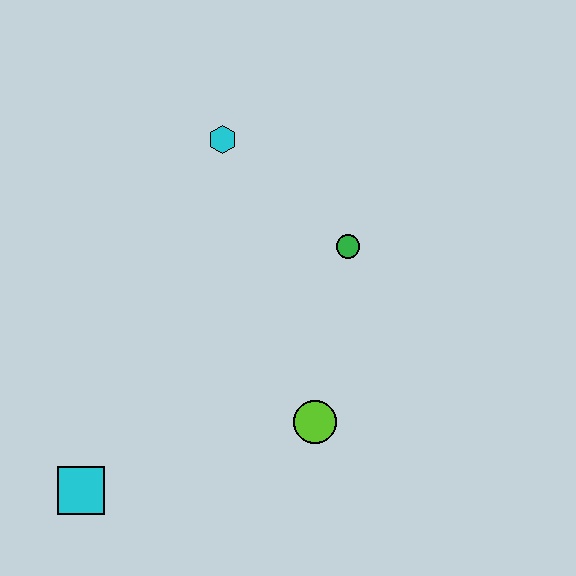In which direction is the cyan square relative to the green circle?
The cyan square is to the left of the green circle.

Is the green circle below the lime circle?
No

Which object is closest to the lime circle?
The green circle is closest to the lime circle.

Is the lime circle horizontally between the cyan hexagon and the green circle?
Yes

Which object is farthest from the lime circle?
The cyan hexagon is farthest from the lime circle.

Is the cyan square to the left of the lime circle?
Yes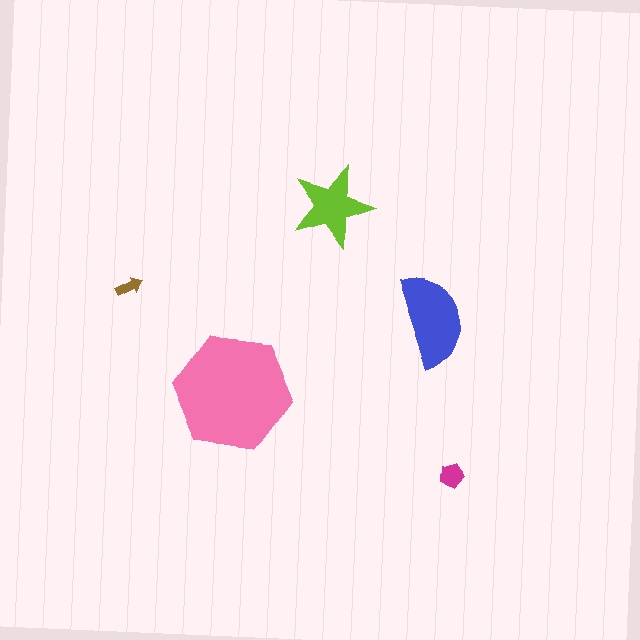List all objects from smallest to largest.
The brown arrow, the magenta pentagon, the lime star, the blue semicircle, the pink hexagon.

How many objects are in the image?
There are 5 objects in the image.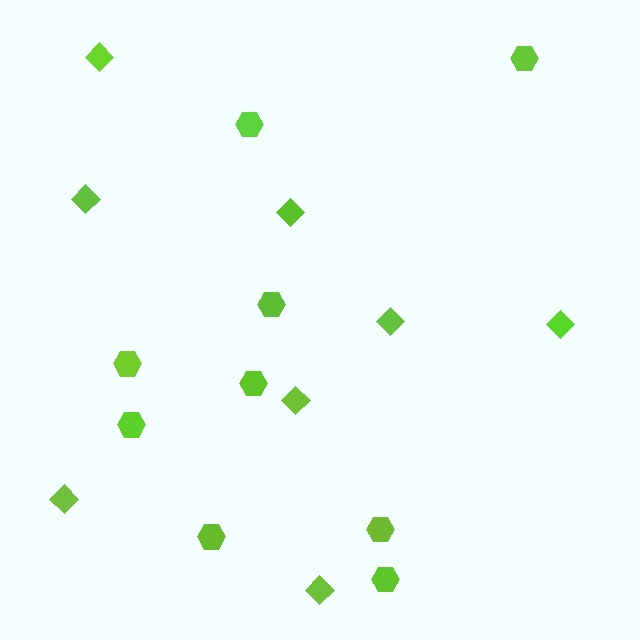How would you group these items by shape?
There are 2 groups: one group of diamonds (8) and one group of hexagons (9).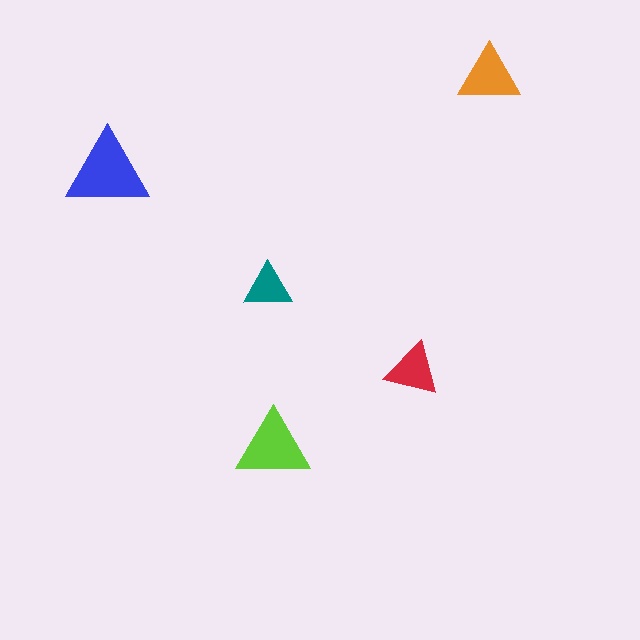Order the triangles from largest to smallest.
the blue one, the lime one, the orange one, the red one, the teal one.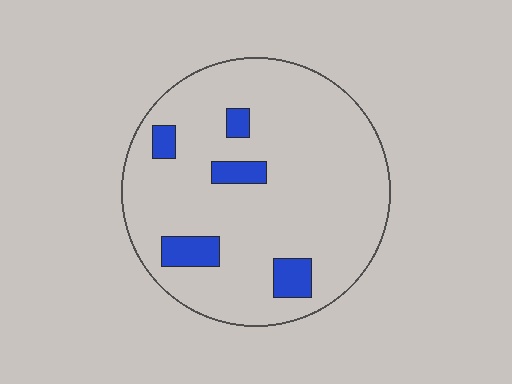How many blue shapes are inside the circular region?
5.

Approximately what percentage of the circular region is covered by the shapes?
Approximately 10%.